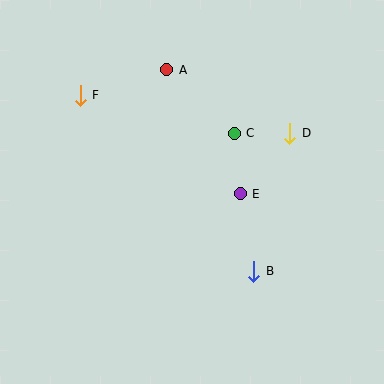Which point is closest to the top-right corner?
Point D is closest to the top-right corner.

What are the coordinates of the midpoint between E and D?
The midpoint between E and D is at (265, 163).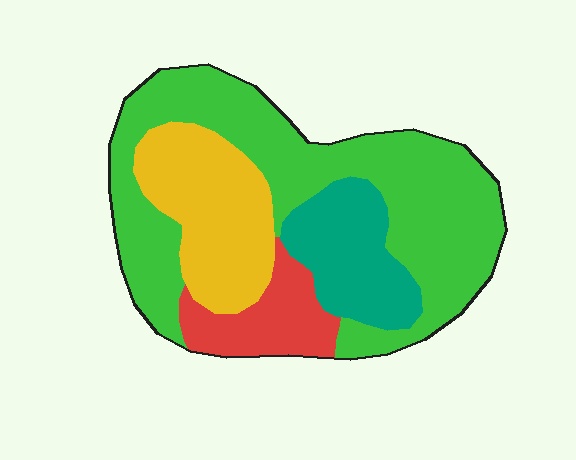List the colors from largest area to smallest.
From largest to smallest: green, yellow, teal, red.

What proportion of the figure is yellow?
Yellow covers around 20% of the figure.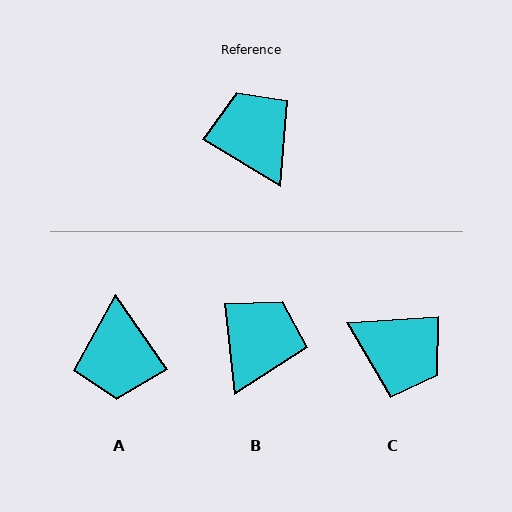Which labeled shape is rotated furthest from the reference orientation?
A, about 156 degrees away.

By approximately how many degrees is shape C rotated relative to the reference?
Approximately 145 degrees clockwise.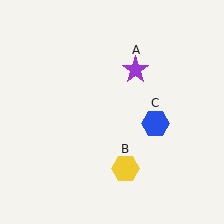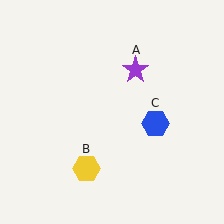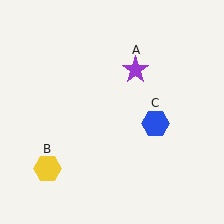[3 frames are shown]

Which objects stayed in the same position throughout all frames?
Purple star (object A) and blue hexagon (object C) remained stationary.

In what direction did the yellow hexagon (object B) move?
The yellow hexagon (object B) moved left.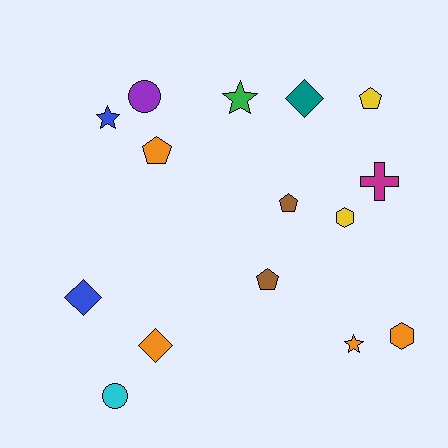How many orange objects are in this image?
There are 4 orange objects.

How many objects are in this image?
There are 15 objects.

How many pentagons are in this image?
There are 4 pentagons.